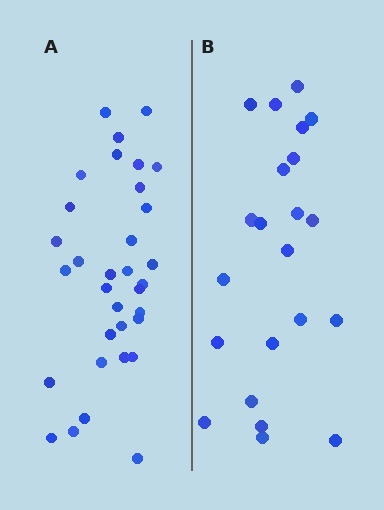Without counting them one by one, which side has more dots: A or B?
Region A (the left region) has more dots.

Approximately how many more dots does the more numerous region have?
Region A has roughly 12 or so more dots than region B.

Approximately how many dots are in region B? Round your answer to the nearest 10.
About 20 dots. (The exact count is 22, which rounds to 20.)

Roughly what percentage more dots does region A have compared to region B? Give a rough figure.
About 50% more.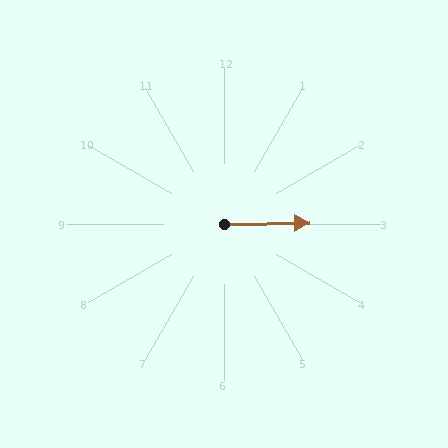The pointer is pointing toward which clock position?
Roughly 3 o'clock.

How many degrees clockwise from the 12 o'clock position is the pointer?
Approximately 89 degrees.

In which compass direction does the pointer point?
East.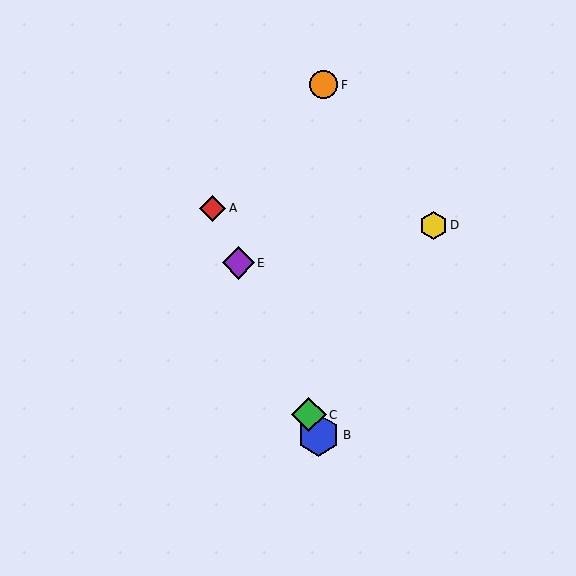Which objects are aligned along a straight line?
Objects A, B, C, E are aligned along a straight line.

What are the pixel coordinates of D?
Object D is at (433, 225).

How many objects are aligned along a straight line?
4 objects (A, B, C, E) are aligned along a straight line.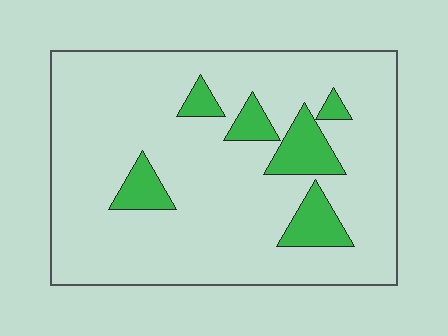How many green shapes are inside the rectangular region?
6.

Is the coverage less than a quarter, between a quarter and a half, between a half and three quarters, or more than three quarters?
Less than a quarter.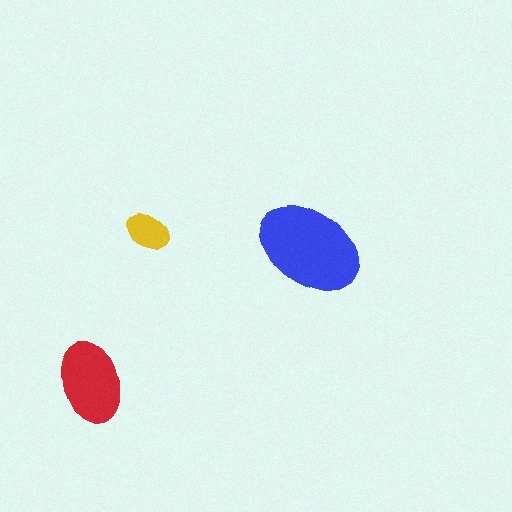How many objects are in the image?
There are 3 objects in the image.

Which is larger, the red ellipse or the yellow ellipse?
The red one.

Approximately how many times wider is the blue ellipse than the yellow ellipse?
About 2.5 times wider.